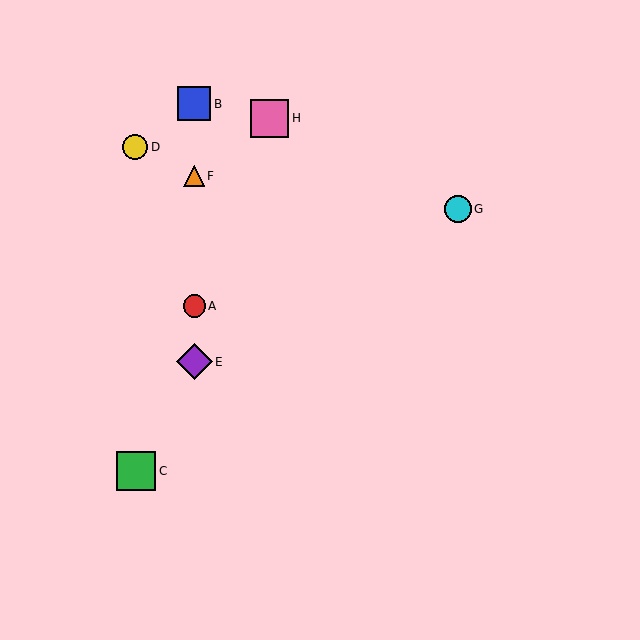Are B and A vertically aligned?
Yes, both are at x≈194.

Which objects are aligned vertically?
Objects A, B, E, F are aligned vertically.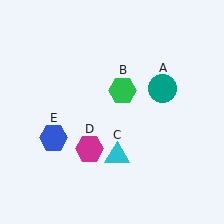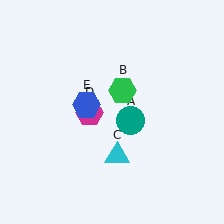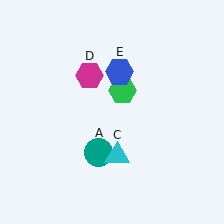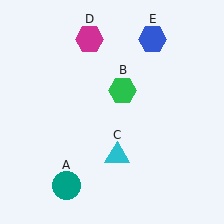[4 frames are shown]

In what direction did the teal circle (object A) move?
The teal circle (object A) moved down and to the left.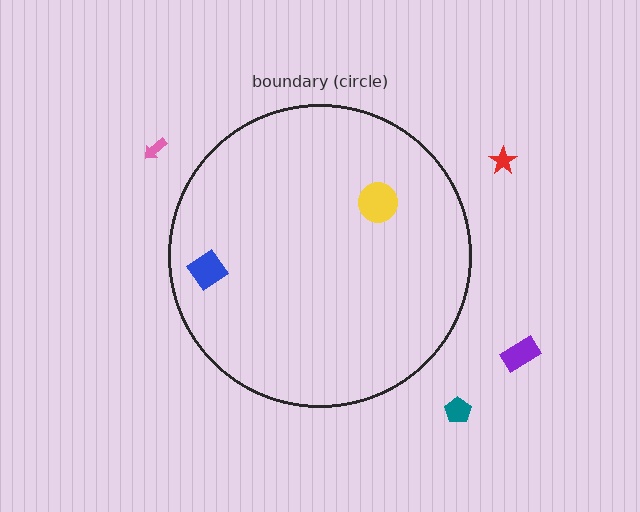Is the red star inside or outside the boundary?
Outside.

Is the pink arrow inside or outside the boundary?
Outside.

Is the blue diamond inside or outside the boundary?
Inside.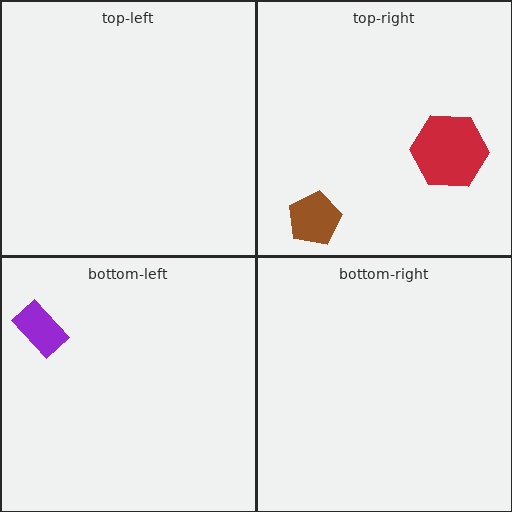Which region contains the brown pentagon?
The top-right region.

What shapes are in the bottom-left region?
The purple rectangle.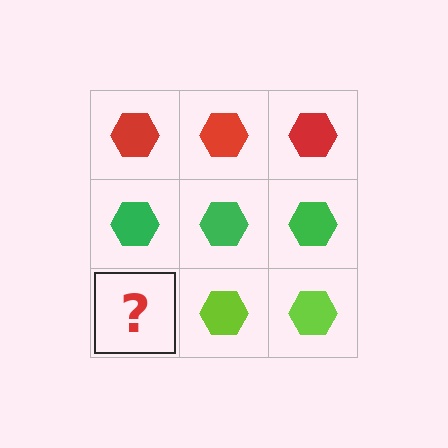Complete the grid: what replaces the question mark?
The question mark should be replaced with a lime hexagon.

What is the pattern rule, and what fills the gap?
The rule is that each row has a consistent color. The gap should be filled with a lime hexagon.